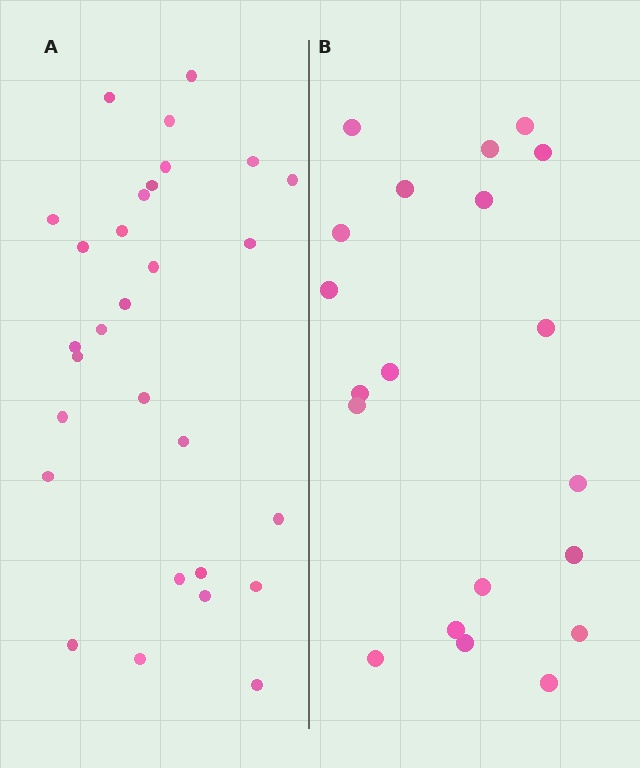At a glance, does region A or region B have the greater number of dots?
Region A (the left region) has more dots.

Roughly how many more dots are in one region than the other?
Region A has roughly 8 or so more dots than region B.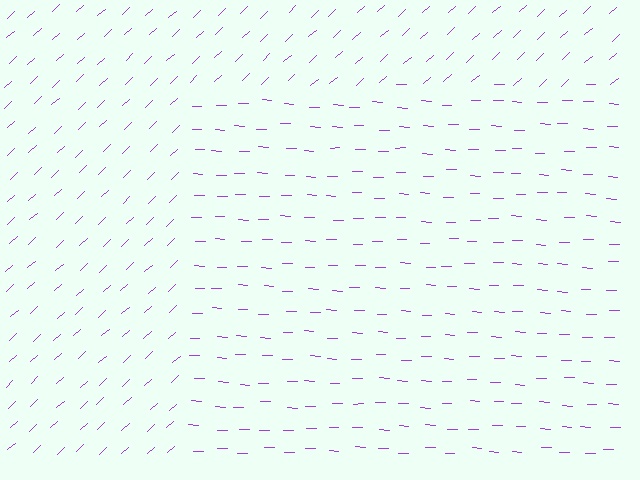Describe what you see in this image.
The image is filled with small purple line segments. A rectangle region in the image has lines oriented differently from the surrounding lines, creating a visible texture boundary.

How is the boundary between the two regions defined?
The boundary is defined purely by a change in line orientation (approximately 45 degrees difference). All lines are the same color and thickness.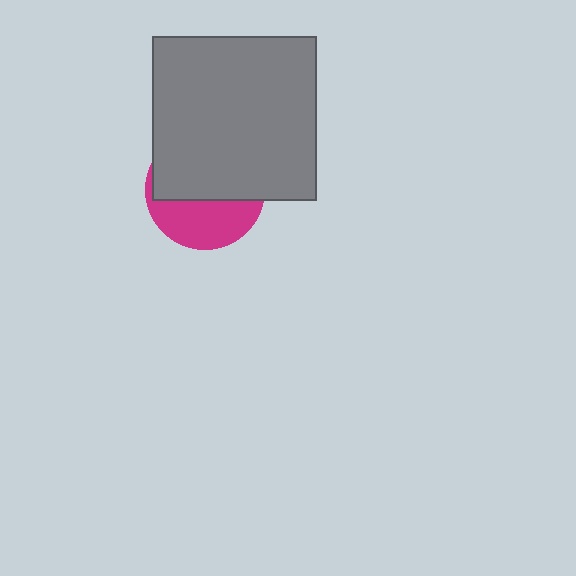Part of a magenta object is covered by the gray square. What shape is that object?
It is a circle.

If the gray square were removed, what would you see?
You would see the complete magenta circle.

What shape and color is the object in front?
The object in front is a gray square.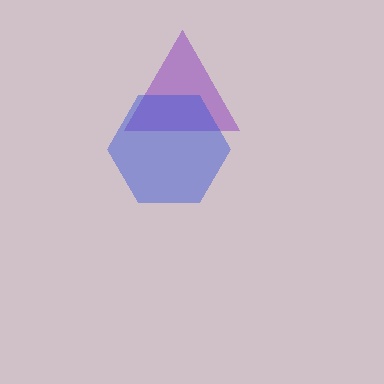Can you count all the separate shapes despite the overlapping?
Yes, there are 2 separate shapes.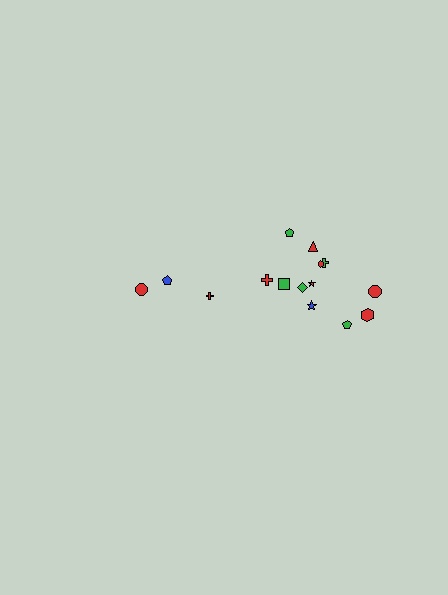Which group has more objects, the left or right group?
The right group.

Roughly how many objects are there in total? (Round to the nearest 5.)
Roughly 15 objects in total.